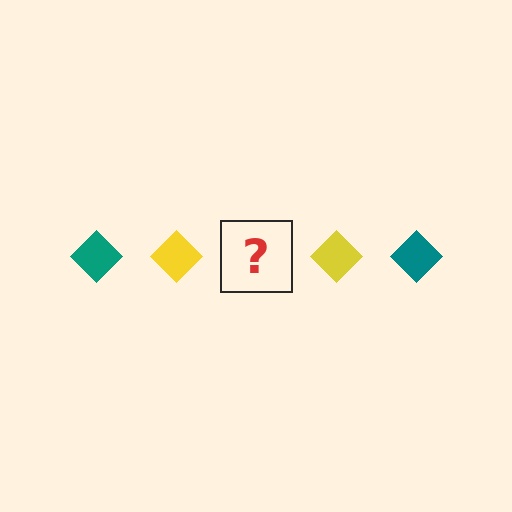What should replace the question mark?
The question mark should be replaced with a teal diamond.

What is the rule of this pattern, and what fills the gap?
The rule is that the pattern cycles through teal, yellow diamonds. The gap should be filled with a teal diamond.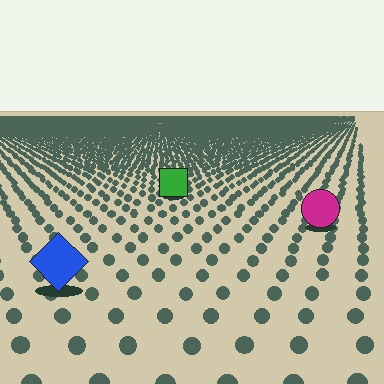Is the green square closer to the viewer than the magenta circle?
No. The magenta circle is closer — you can tell from the texture gradient: the ground texture is coarser near it.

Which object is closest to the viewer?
The blue diamond is closest. The texture marks near it are larger and more spread out.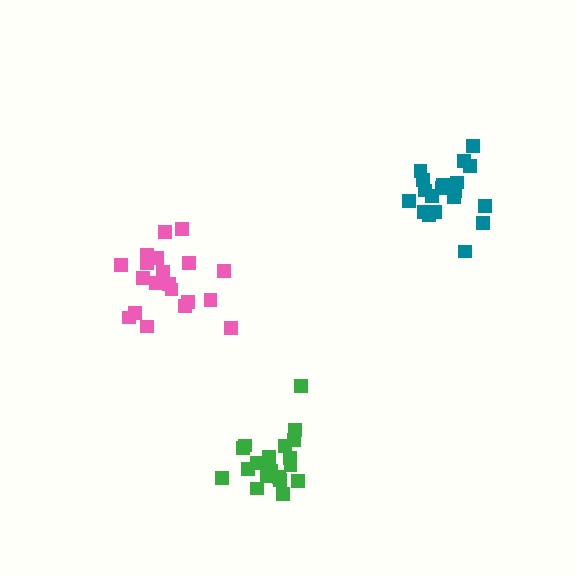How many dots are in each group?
Group 1: 19 dots, Group 2: 19 dots, Group 3: 21 dots (59 total).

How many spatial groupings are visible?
There are 3 spatial groupings.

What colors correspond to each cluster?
The clusters are colored: teal, green, pink.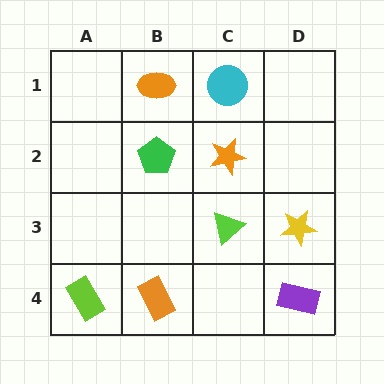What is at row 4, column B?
An orange rectangle.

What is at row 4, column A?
A lime rectangle.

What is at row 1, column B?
An orange ellipse.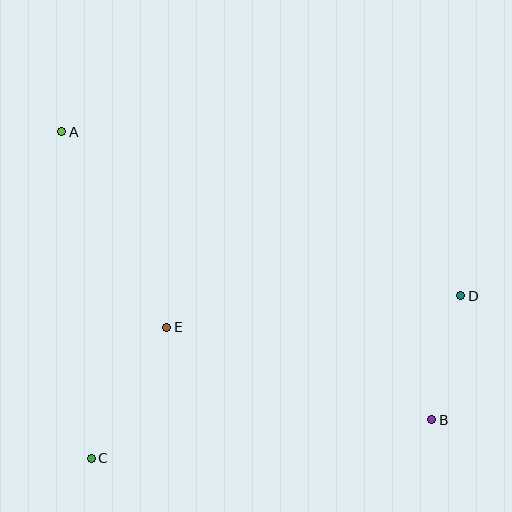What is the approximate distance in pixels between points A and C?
The distance between A and C is approximately 328 pixels.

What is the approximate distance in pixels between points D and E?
The distance between D and E is approximately 296 pixels.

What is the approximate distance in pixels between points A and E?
The distance between A and E is approximately 222 pixels.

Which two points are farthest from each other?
Points A and B are farthest from each other.